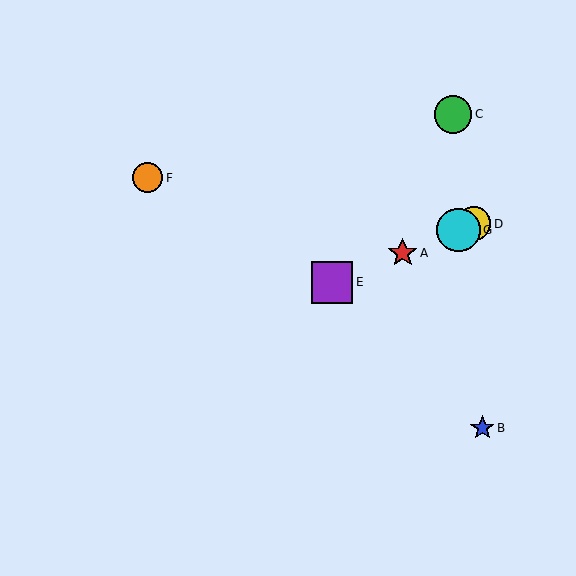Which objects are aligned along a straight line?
Objects A, D, E, G are aligned along a straight line.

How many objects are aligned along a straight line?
4 objects (A, D, E, G) are aligned along a straight line.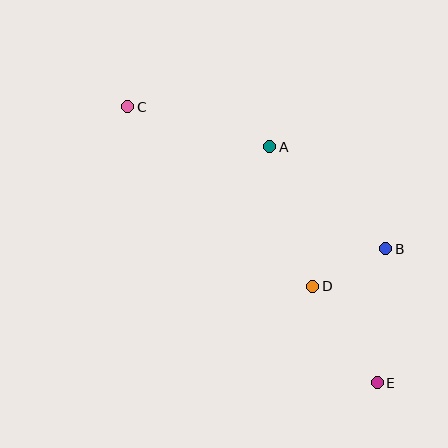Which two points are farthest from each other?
Points C and E are farthest from each other.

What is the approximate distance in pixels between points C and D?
The distance between C and D is approximately 258 pixels.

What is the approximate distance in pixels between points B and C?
The distance between B and C is approximately 295 pixels.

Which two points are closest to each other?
Points B and D are closest to each other.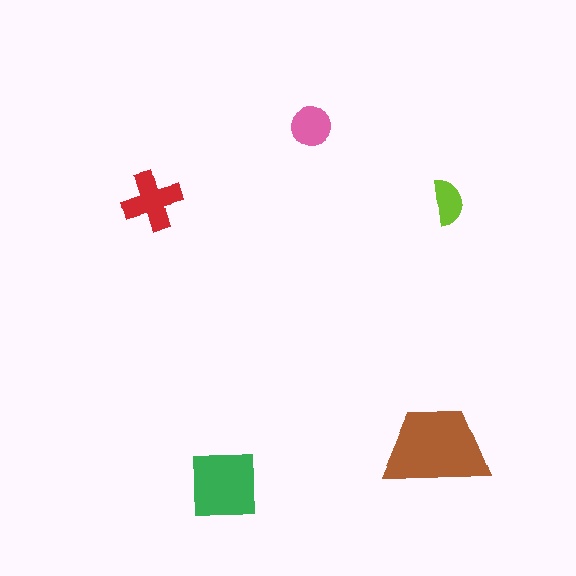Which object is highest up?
The pink circle is topmost.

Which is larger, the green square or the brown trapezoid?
The brown trapezoid.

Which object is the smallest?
The lime semicircle.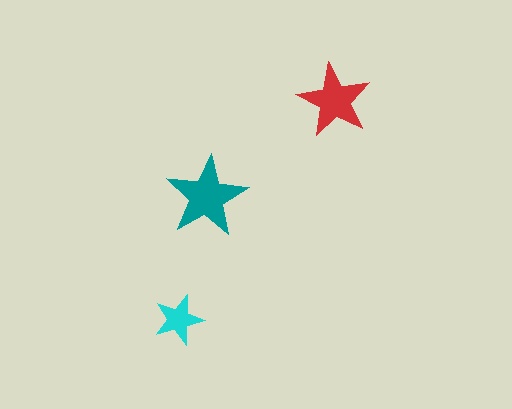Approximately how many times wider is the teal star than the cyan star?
About 1.5 times wider.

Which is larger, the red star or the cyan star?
The red one.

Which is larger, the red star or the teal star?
The teal one.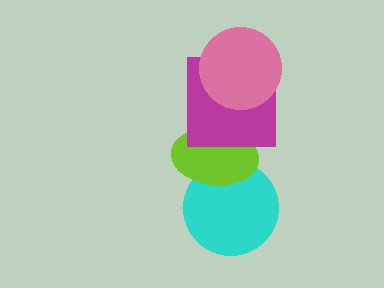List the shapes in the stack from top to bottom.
From top to bottom: the pink circle, the magenta square, the lime ellipse, the cyan circle.